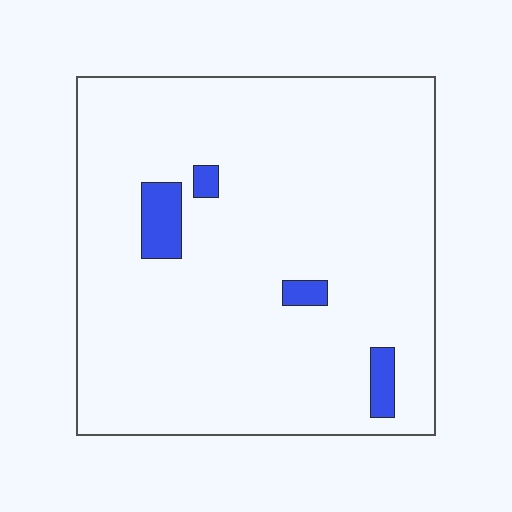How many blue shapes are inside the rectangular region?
4.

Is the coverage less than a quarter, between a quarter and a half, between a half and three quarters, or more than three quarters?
Less than a quarter.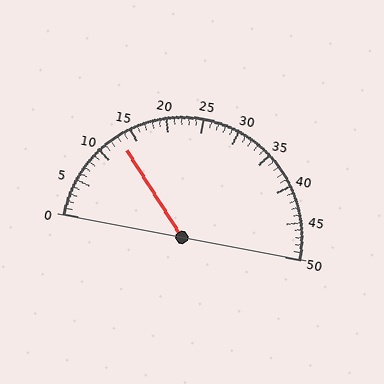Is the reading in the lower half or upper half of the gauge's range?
The reading is in the lower half of the range (0 to 50).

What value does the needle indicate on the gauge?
The needle indicates approximately 13.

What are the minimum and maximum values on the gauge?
The gauge ranges from 0 to 50.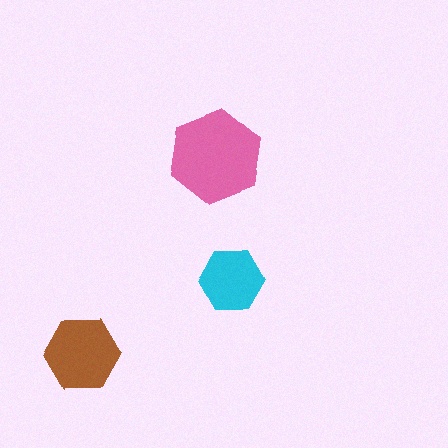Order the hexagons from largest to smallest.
the pink one, the brown one, the cyan one.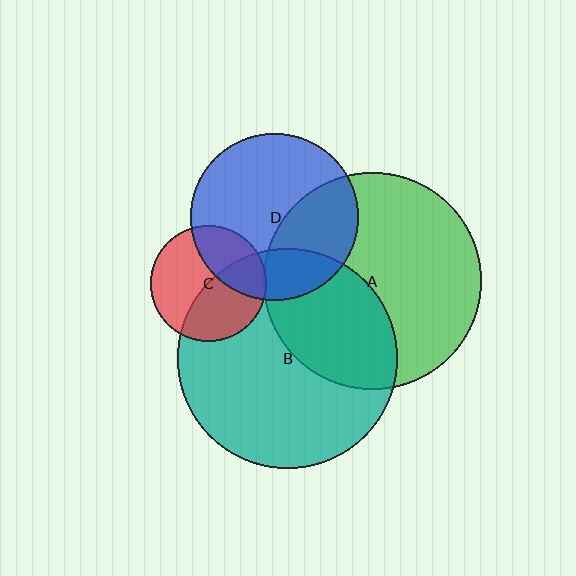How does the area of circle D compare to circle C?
Approximately 2.1 times.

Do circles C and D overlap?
Yes.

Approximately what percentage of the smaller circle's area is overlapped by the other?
Approximately 30%.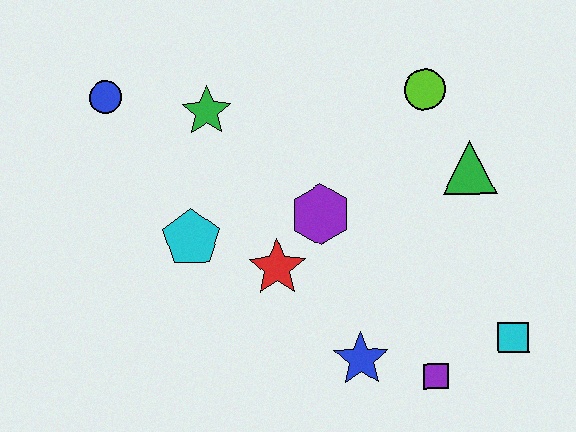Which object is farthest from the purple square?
The blue circle is farthest from the purple square.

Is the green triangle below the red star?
No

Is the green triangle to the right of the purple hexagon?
Yes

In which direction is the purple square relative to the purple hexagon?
The purple square is below the purple hexagon.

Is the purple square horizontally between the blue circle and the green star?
No